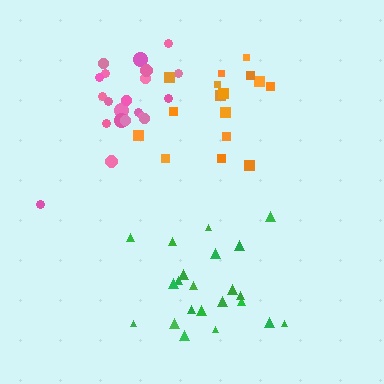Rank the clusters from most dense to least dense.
pink, green, orange.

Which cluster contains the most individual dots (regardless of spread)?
Green (22).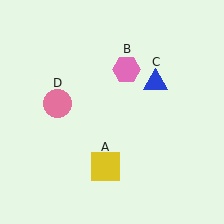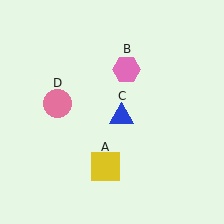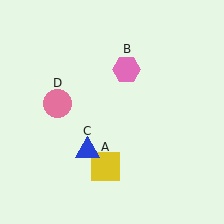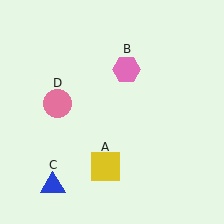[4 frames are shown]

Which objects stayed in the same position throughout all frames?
Yellow square (object A) and pink hexagon (object B) and pink circle (object D) remained stationary.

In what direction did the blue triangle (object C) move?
The blue triangle (object C) moved down and to the left.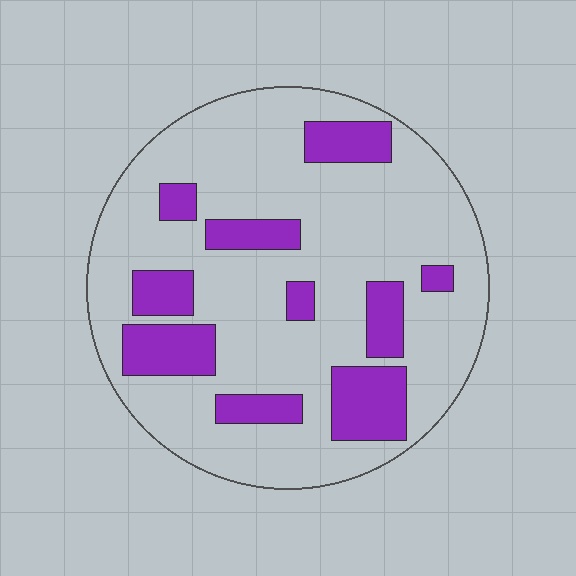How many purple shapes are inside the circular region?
10.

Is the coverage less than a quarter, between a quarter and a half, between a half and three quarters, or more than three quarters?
Less than a quarter.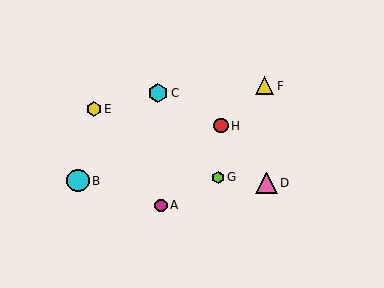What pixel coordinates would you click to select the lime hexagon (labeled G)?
Click at (218, 177) to select the lime hexagon G.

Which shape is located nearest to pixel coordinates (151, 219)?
The magenta circle (labeled A) at (161, 205) is nearest to that location.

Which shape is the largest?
The cyan circle (labeled B) is the largest.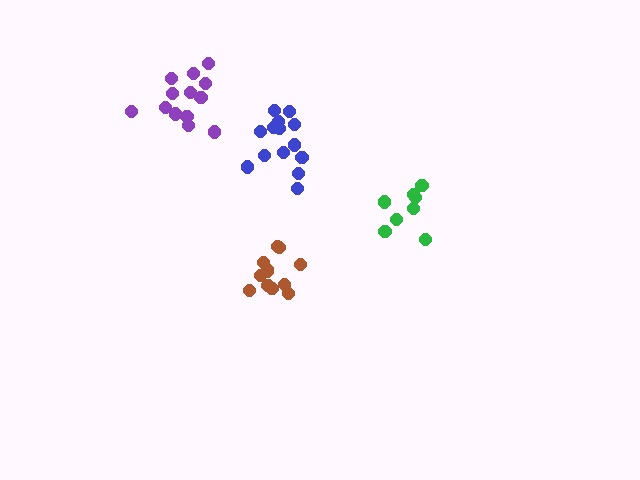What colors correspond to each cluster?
The clusters are colored: green, purple, blue, brown.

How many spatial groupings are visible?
There are 4 spatial groupings.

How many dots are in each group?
Group 1: 8 dots, Group 2: 14 dots, Group 3: 14 dots, Group 4: 12 dots (48 total).